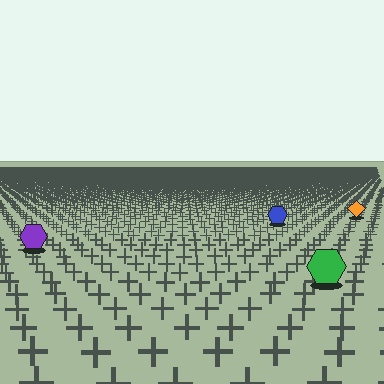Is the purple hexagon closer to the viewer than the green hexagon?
No. The green hexagon is closer — you can tell from the texture gradient: the ground texture is coarser near it.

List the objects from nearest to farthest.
From nearest to farthest: the green hexagon, the purple hexagon, the blue hexagon, the orange diamond.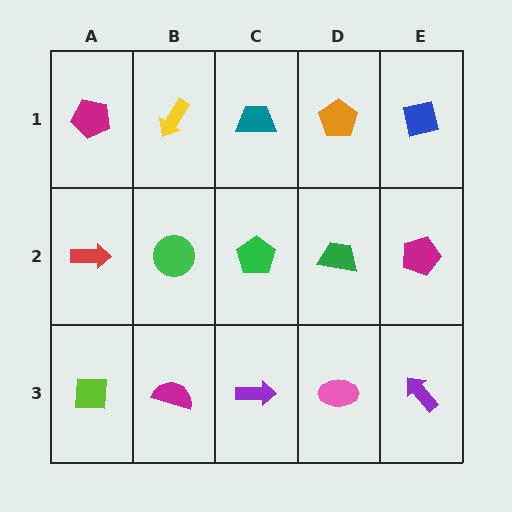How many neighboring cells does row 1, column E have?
2.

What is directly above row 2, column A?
A magenta pentagon.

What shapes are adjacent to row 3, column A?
A red arrow (row 2, column A), a magenta semicircle (row 3, column B).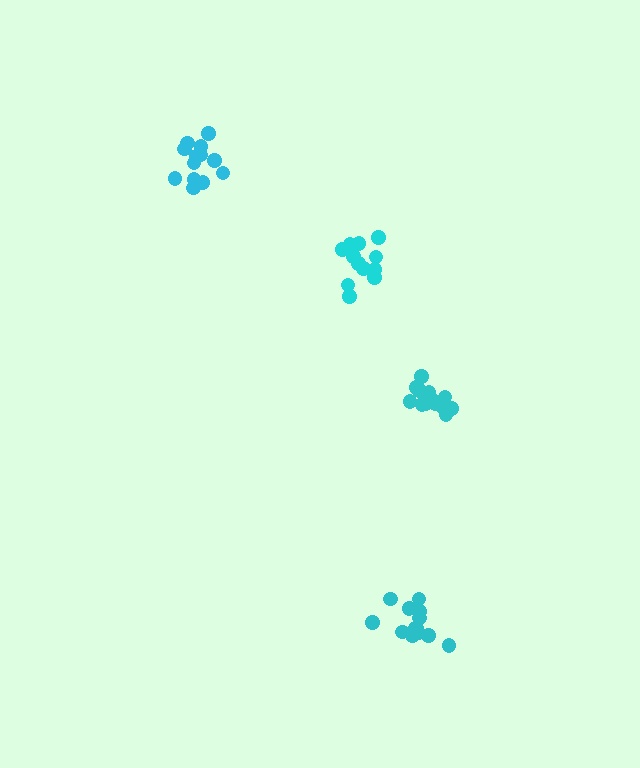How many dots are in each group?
Group 1: 14 dots, Group 2: 12 dots, Group 3: 14 dots, Group 4: 13 dots (53 total).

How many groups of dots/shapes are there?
There are 4 groups.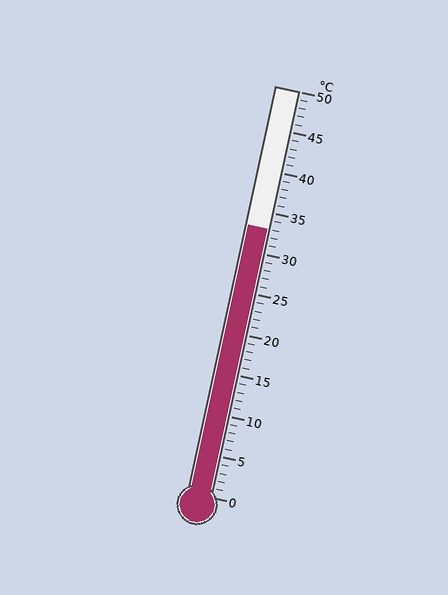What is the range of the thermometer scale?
The thermometer scale ranges from 0°C to 50°C.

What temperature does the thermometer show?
The thermometer shows approximately 33°C.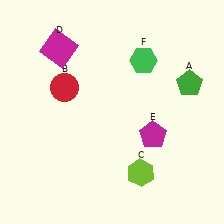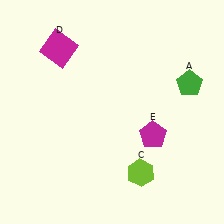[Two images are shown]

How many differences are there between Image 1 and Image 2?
There are 2 differences between the two images.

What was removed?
The green hexagon (F), the red circle (B) were removed in Image 2.